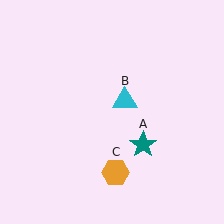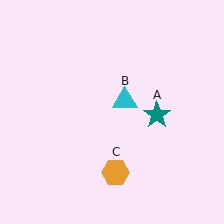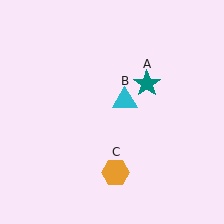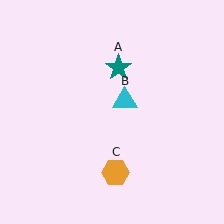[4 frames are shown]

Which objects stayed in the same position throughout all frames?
Cyan triangle (object B) and orange hexagon (object C) remained stationary.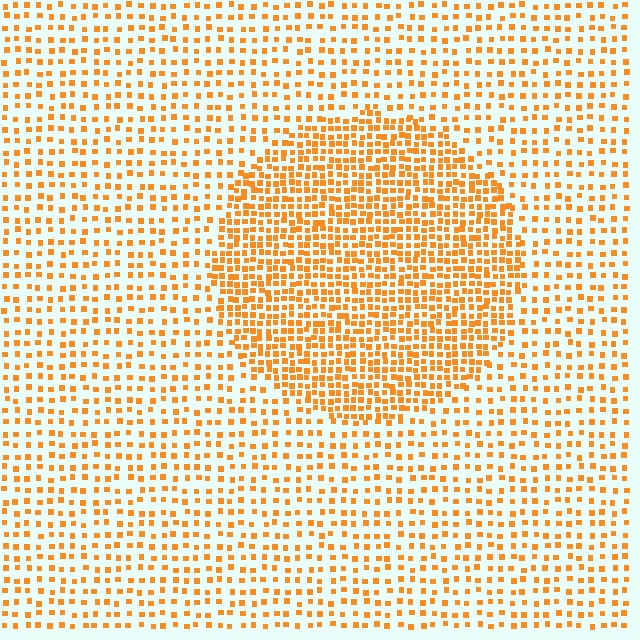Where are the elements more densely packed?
The elements are more densely packed inside the circle boundary.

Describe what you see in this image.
The image contains small orange elements arranged at two different densities. A circle-shaped region is visible where the elements are more densely packed than the surrounding area.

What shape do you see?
I see a circle.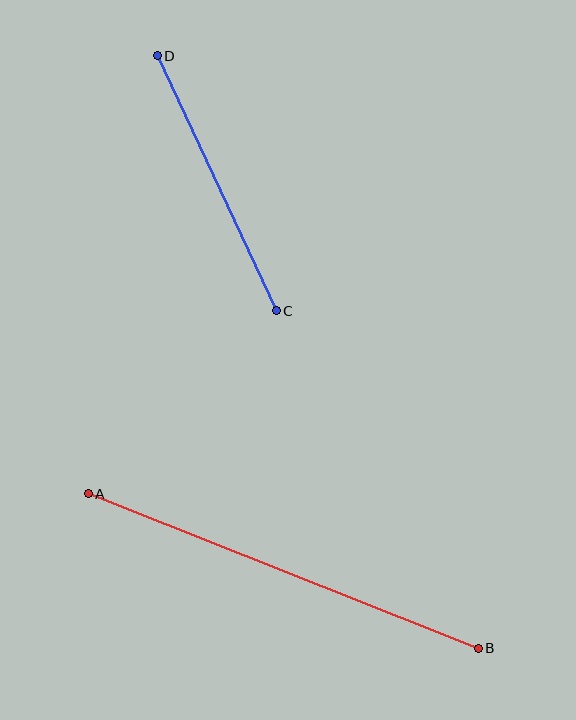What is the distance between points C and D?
The distance is approximately 281 pixels.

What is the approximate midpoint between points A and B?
The midpoint is at approximately (283, 571) pixels.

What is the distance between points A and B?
The distance is approximately 420 pixels.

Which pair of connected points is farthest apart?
Points A and B are farthest apart.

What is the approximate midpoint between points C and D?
The midpoint is at approximately (217, 183) pixels.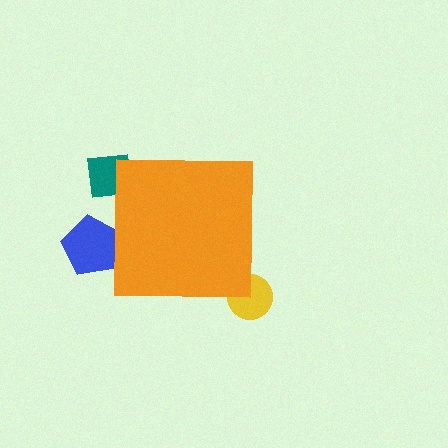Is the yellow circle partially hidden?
Yes, the yellow circle is partially hidden behind the orange square.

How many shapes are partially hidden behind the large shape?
3 shapes are partially hidden.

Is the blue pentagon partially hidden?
Yes, the blue pentagon is partially hidden behind the orange square.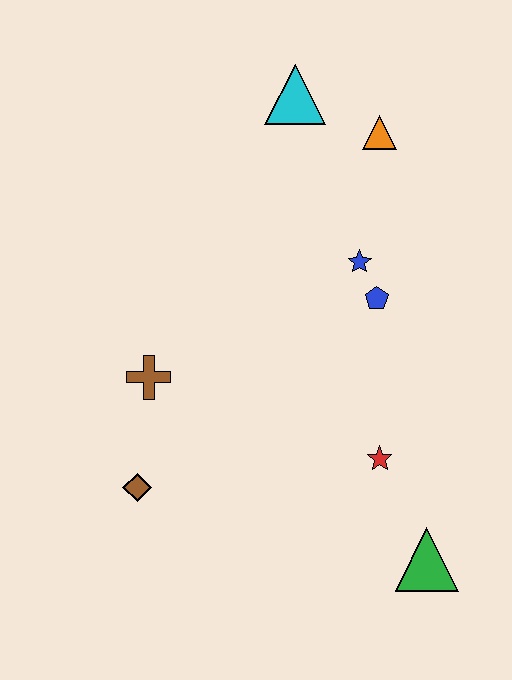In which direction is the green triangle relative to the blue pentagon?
The green triangle is below the blue pentagon.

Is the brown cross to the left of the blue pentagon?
Yes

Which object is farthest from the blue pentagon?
The brown diamond is farthest from the blue pentagon.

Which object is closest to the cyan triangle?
The orange triangle is closest to the cyan triangle.